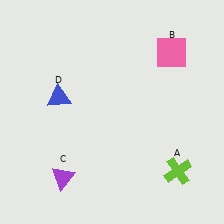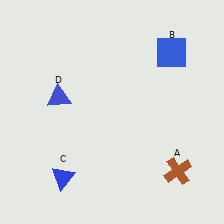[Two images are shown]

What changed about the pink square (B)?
In Image 1, B is pink. In Image 2, it changed to blue.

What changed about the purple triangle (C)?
In Image 1, C is purple. In Image 2, it changed to blue.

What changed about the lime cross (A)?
In Image 1, A is lime. In Image 2, it changed to brown.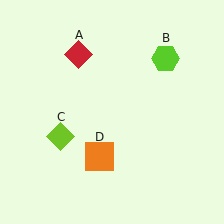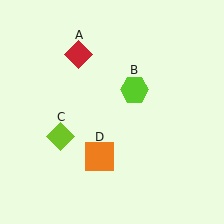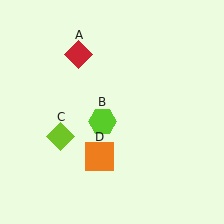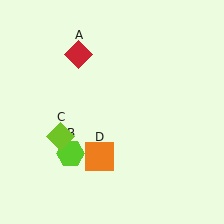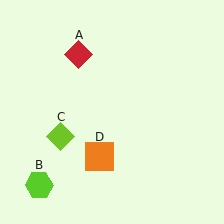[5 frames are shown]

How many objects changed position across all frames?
1 object changed position: lime hexagon (object B).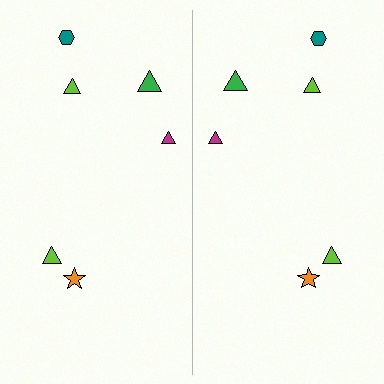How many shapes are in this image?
There are 12 shapes in this image.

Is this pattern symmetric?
Yes, this pattern has bilateral (reflection) symmetry.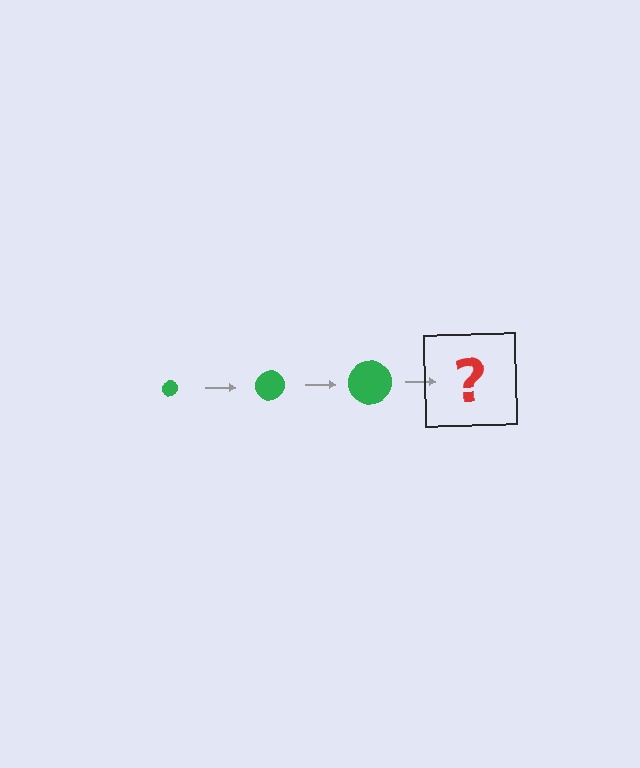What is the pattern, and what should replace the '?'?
The pattern is that the circle gets progressively larger each step. The '?' should be a green circle, larger than the previous one.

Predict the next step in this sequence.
The next step is a green circle, larger than the previous one.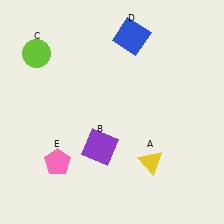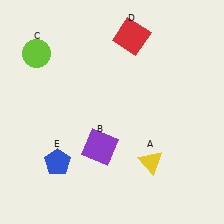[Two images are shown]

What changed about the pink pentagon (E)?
In Image 1, E is pink. In Image 2, it changed to blue.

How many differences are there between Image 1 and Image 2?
There are 2 differences between the two images.